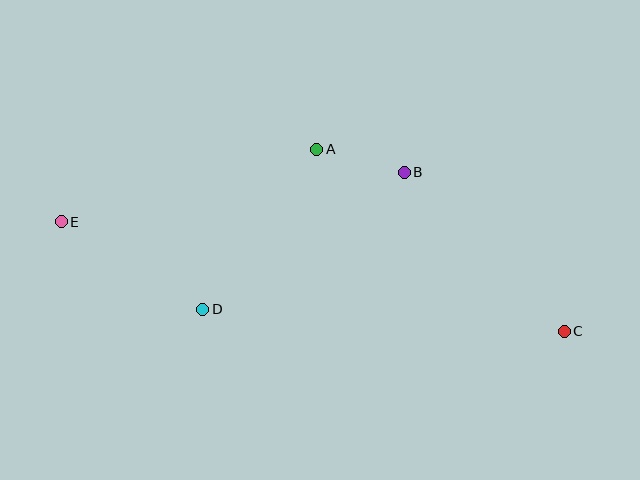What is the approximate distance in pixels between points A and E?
The distance between A and E is approximately 266 pixels.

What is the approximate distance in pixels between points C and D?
The distance between C and D is approximately 362 pixels.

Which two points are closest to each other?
Points A and B are closest to each other.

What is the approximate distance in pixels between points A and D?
The distance between A and D is approximately 196 pixels.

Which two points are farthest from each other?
Points C and E are farthest from each other.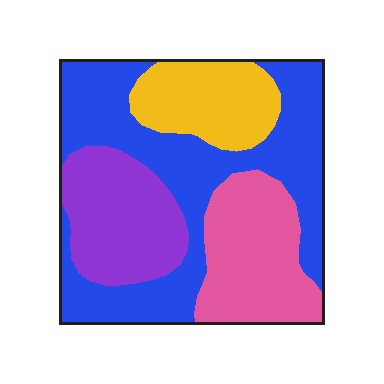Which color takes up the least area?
Yellow, at roughly 15%.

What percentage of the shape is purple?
Purple covers roughly 20% of the shape.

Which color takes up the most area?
Blue, at roughly 45%.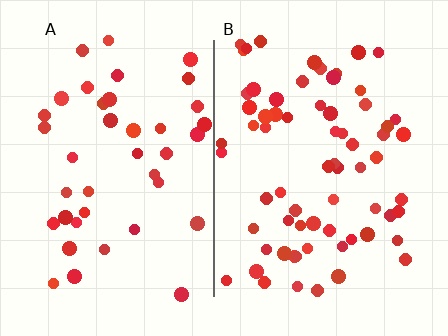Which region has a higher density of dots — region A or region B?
B (the right).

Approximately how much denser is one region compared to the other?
Approximately 1.7× — region B over region A.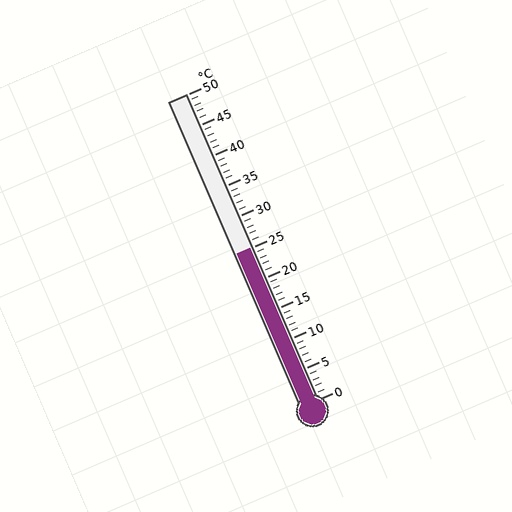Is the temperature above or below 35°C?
The temperature is below 35°C.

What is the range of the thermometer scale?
The thermometer scale ranges from 0°C to 50°C.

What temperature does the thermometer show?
The thermometer shows approximately 25°C.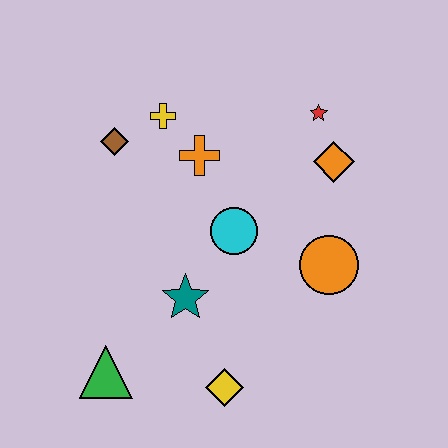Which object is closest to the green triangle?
The teal star is closest to the green triangle.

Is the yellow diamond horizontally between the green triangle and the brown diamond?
No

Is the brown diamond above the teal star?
Yes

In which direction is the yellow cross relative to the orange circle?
The yellow cross is to the left of the orange circle.